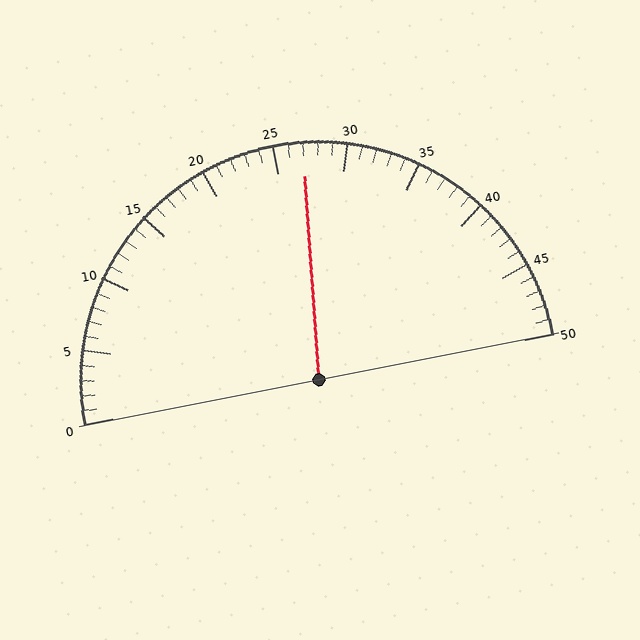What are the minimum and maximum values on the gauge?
The gauge ranges from 0 to 50.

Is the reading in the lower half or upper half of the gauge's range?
The reading is in the upper half of the range (0 to 50).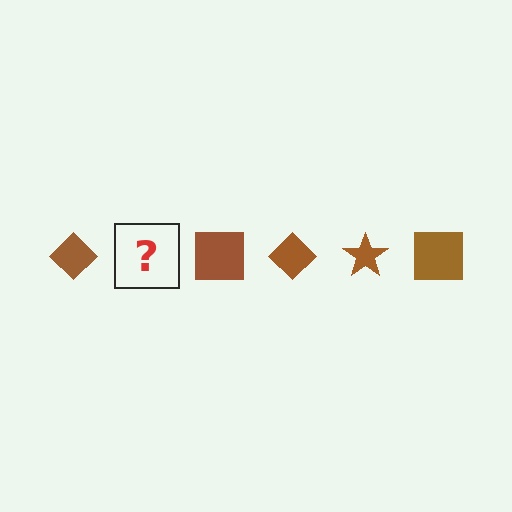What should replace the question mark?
The question mark should be replaced with a brown star.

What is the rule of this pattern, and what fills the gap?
The rule is that the pattern cycles through diamond, star, square shapes in brown. The gap should be filled with a brown star.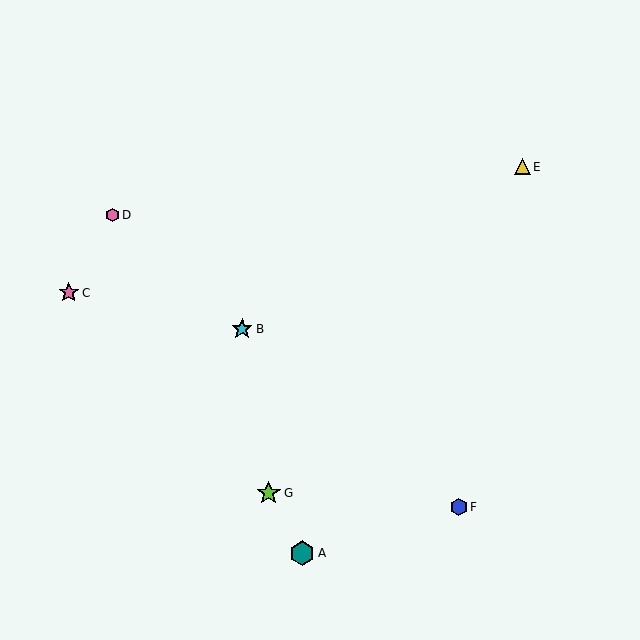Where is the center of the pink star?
The center of the pink star is at (69, 293).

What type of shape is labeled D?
Shape D is a pink hexagon.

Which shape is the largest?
The teal hexagon (labeled A) is the largest.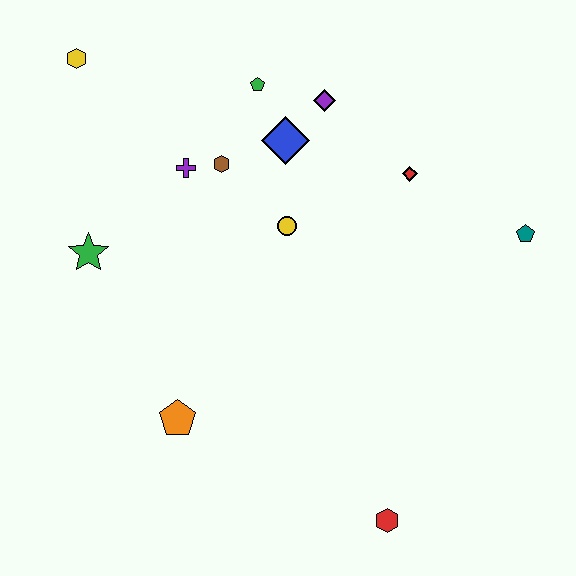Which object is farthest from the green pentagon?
The red hexagon is farthest from the green pentagon.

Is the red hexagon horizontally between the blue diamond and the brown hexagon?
No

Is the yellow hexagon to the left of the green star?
Yes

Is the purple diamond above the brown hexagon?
Yes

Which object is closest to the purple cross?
The brown hexagon is closest to the purple cross.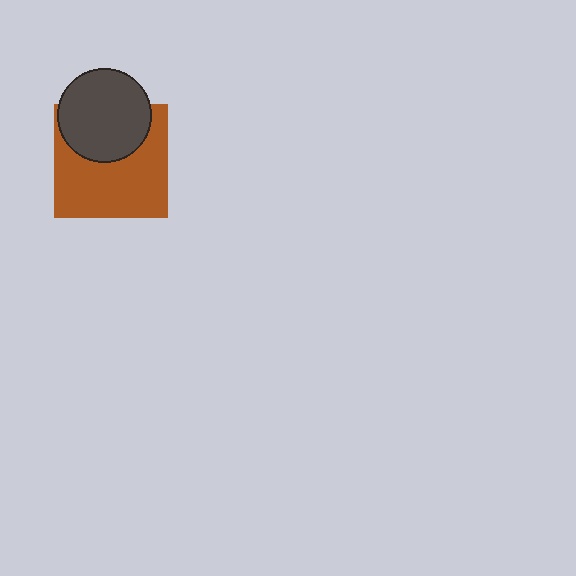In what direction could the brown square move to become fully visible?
The brown square could move down. That would shift it out from behind the dark gray circle entirely.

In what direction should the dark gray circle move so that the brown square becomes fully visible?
The dark gray circle should move up. That is the shortest direction to clear the overlap and leave the brown square fully visible.